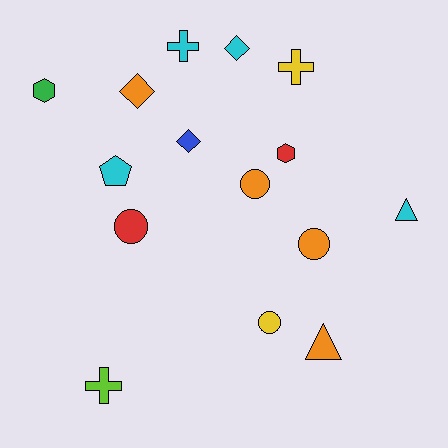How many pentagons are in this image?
There is 1 pentagon.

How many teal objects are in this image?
There are no teal objects.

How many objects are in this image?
There are 15 objects.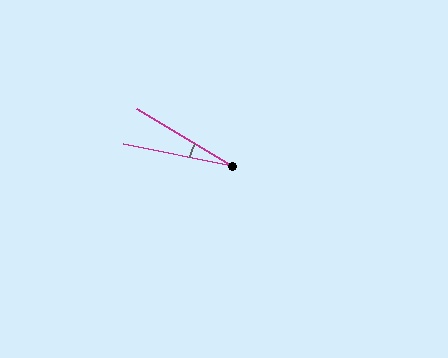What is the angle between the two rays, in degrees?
Approximately 20 degrees.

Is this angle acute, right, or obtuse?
It is acute.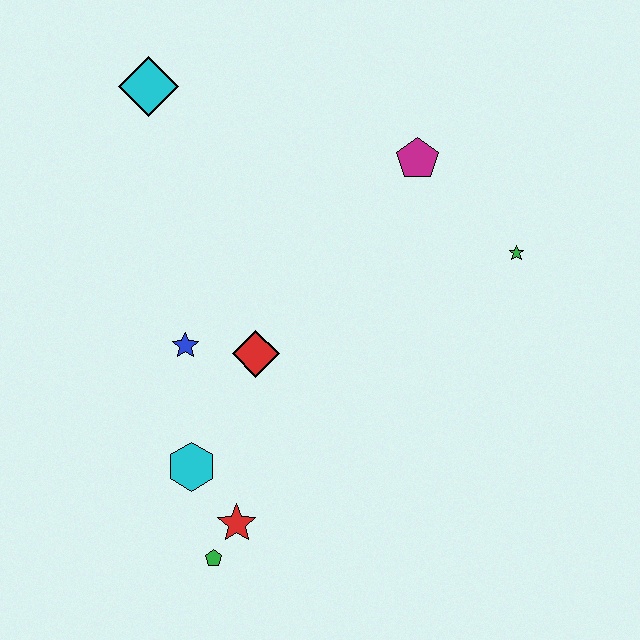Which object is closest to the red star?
The green pentagon is closest to the red star.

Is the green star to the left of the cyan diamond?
No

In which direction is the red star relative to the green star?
The red star is to the left of the green star.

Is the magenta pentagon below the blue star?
No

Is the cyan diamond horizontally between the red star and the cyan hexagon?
No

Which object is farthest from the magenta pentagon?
The green pentagon is farthest from the magenta pentagon.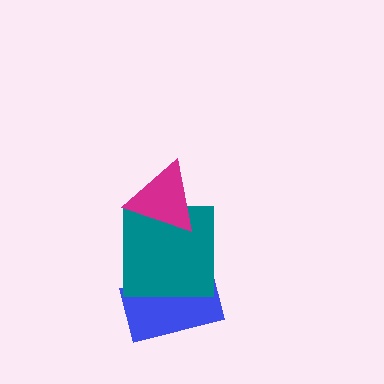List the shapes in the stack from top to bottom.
From top to bottom: the magenta triangle, the teal square, the blue rectangle.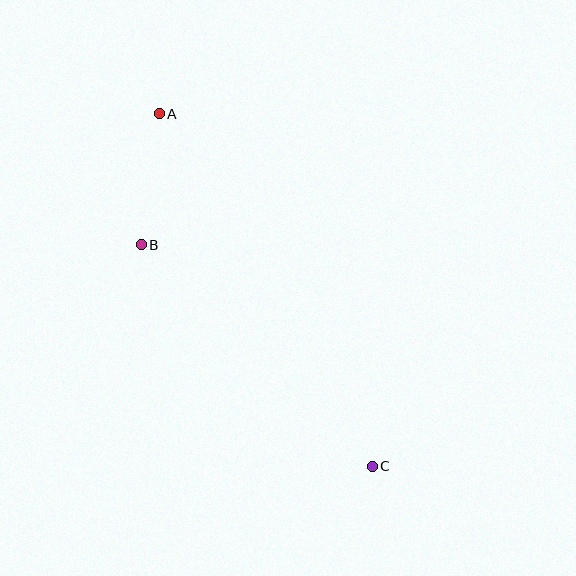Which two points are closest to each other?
Points A and B are closest to each other.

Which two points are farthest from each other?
Points A and C are farthest from each other.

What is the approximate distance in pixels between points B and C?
The distance between B and C is approximately 320 pixels.